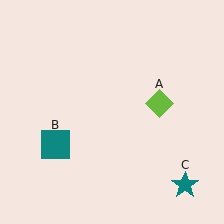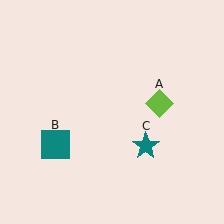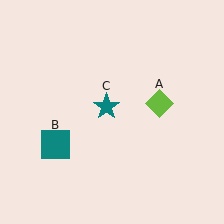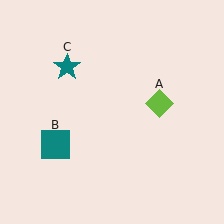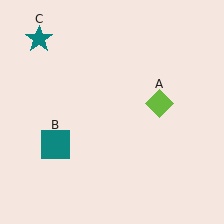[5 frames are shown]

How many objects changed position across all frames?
1 object changed position: teal star (object C).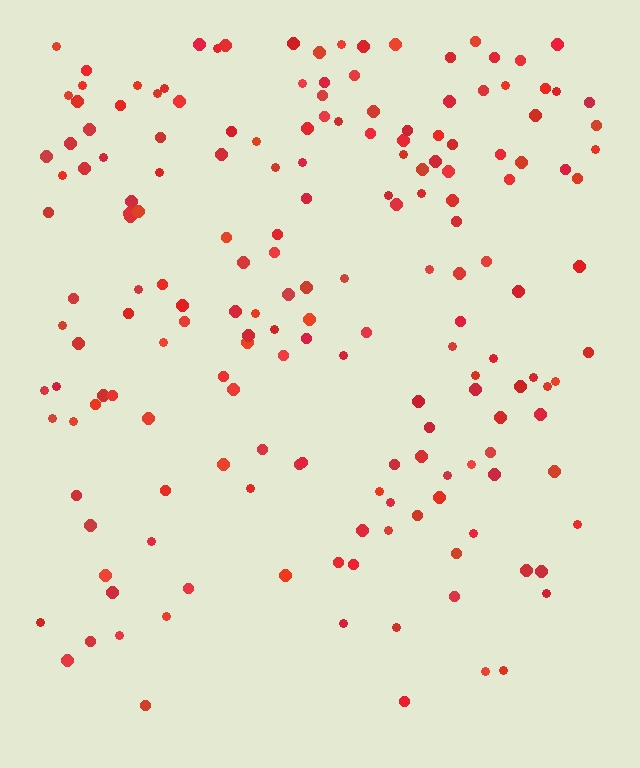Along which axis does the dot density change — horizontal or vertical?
Vertical.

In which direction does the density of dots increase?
From bottom to top, with the top side densest.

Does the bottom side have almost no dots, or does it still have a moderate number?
Still a moderate number, just noticeably fewer than the top.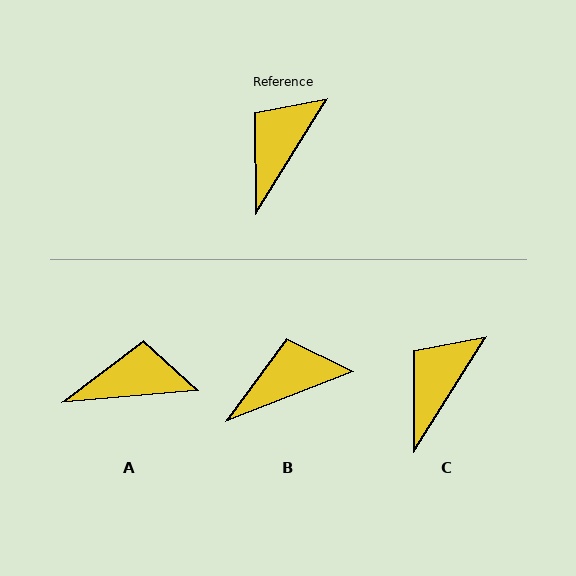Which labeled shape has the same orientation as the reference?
C.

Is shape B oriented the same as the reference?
No, it is off by about 37 degrees.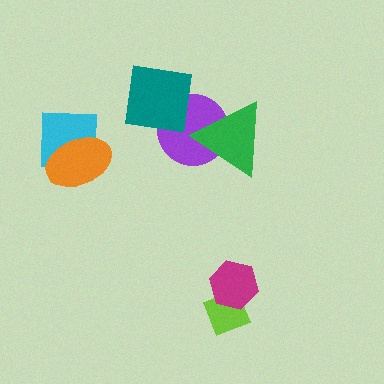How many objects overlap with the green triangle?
1 object overlaps with the green triangle.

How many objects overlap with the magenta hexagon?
1 object overlaps with the magenta hexagon.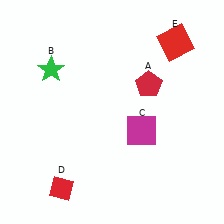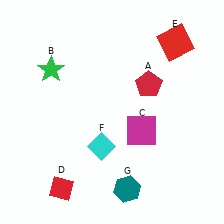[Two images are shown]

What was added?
A cyan diamond (F), a teal hexagon (G) were added in Image 2.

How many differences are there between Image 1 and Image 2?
There are 2 differences between the two images.